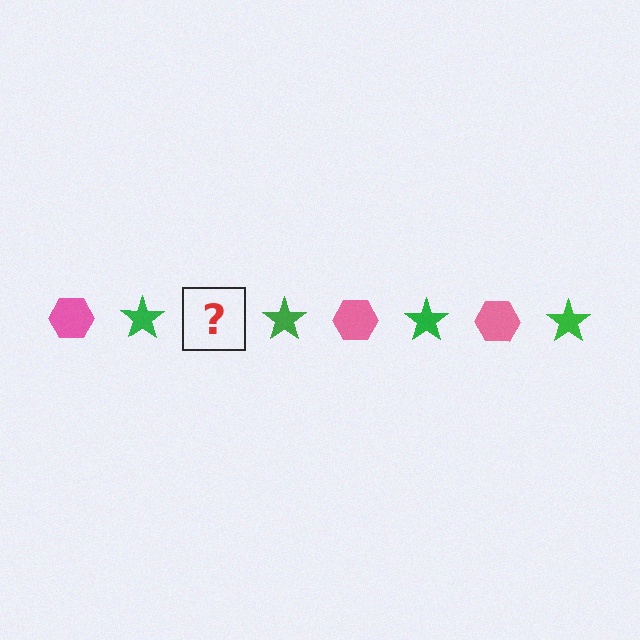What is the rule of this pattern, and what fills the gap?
The rule is that the pattern alternates between pink hexagon and green star. The gap should be filled with a pink hexagon.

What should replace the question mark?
The question mark should be replaced with a pink hexagon.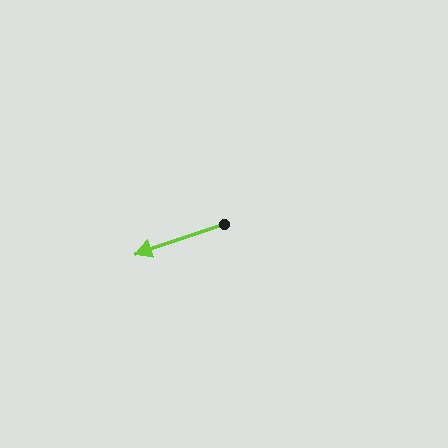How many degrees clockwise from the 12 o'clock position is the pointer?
Approximately 251 degrees.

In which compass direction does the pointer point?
West.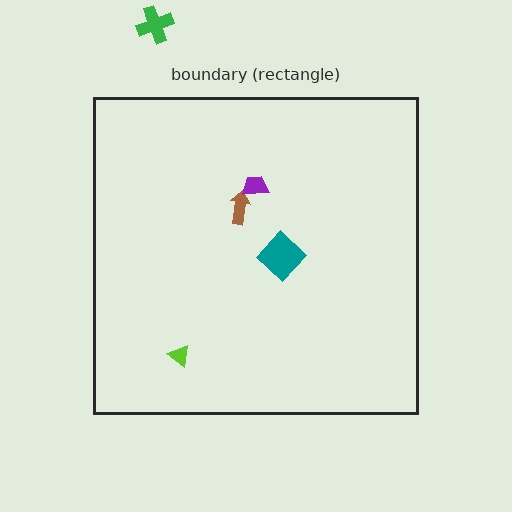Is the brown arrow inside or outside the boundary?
Inside.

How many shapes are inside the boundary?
4 inside, 1 outside.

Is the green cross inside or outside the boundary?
Outside.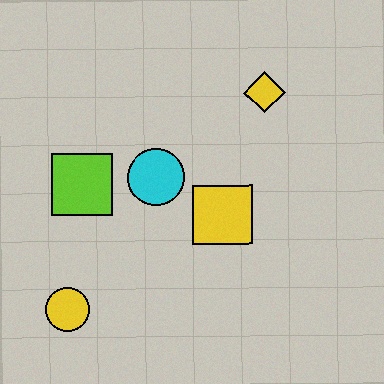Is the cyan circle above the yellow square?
Yes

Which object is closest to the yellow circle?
The lime square is closest to the yellow circle.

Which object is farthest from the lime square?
The yellow diamond is farthest from the lime square.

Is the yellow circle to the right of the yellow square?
No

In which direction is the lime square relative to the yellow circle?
The lime square is above the yellow circle.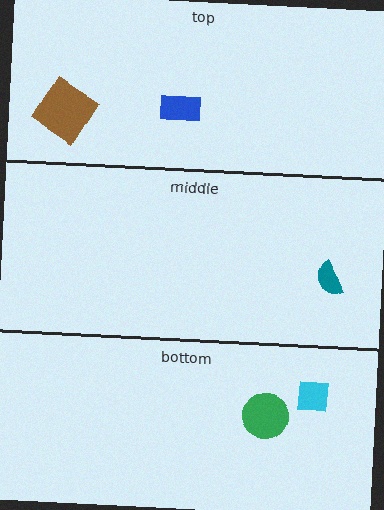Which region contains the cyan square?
The bottom region.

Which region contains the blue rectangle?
The top region.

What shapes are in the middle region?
The teal semicircle.